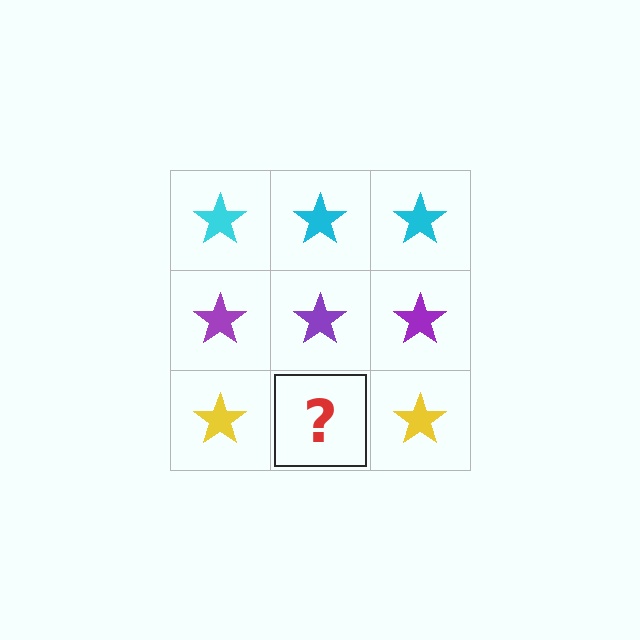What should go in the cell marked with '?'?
The missing cell should contain a yellow star.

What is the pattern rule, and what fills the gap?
The rule is that each row has a consistent color. The gap should be filled with a yellow star.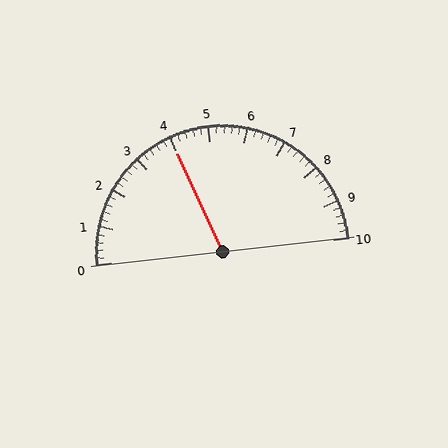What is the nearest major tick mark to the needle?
The nearest major tick mark is 4.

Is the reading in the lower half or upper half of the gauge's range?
The reading is in the lower half of the range (0 to 10).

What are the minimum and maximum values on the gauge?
The gauge ranges from 0 to 10.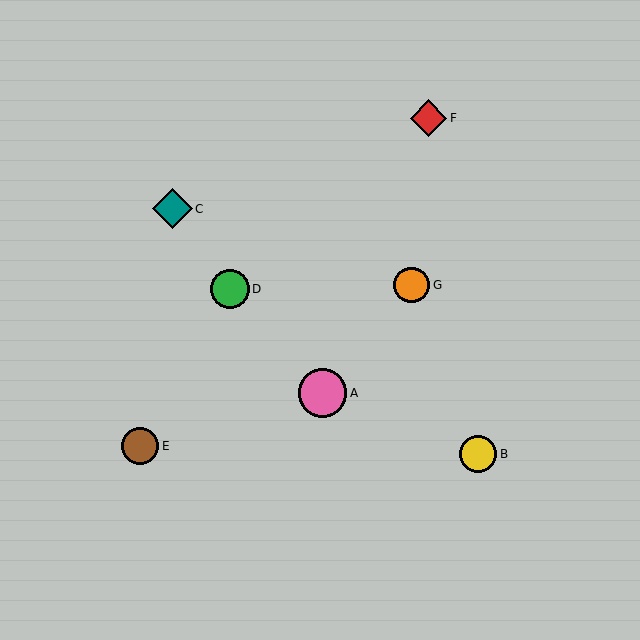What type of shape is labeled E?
Shape E is a brown circle.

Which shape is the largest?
The pink circle (labeled A) is the largest.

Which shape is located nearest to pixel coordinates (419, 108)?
The red diamond (labeled F) at (428, 118) is nearest to that location.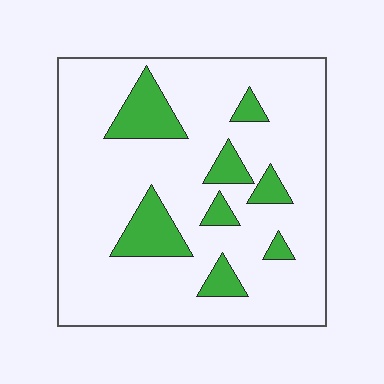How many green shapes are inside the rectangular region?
8.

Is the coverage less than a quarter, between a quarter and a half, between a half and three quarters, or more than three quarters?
Less than a quarter.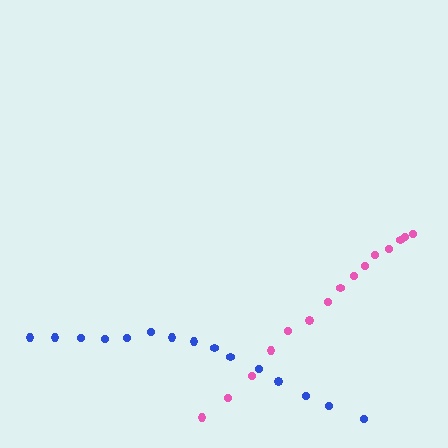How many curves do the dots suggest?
There are 2 distinct paths.